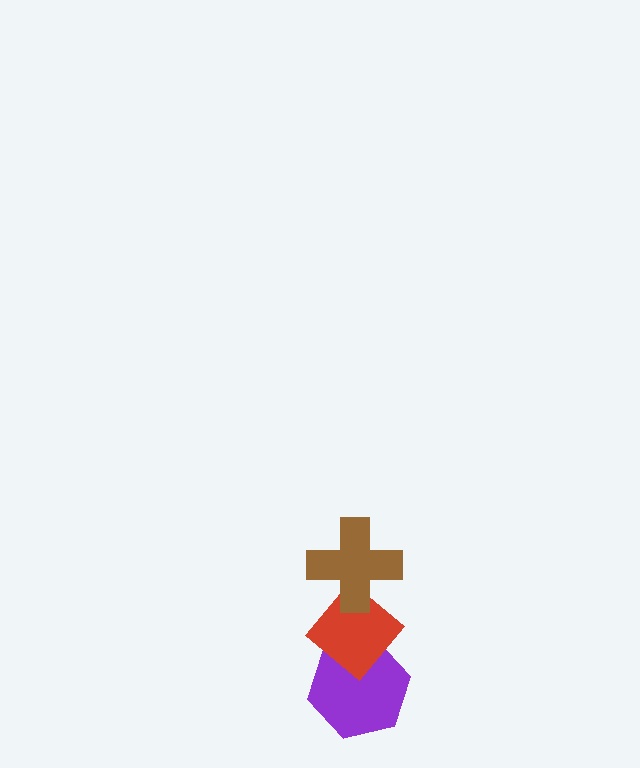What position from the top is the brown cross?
The brown cross is 1st from the top.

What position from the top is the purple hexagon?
The purple hexagon is 3rd from the top.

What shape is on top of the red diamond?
The brown cross is on top of the red diamond.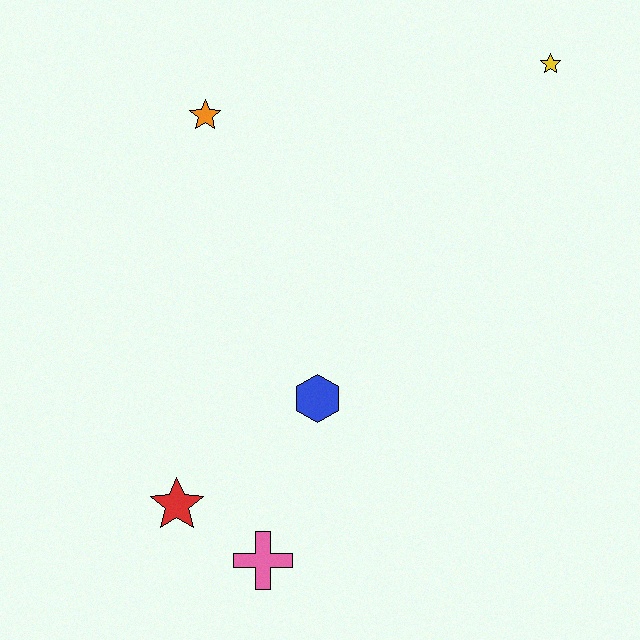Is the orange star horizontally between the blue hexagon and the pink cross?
No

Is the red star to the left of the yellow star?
Yes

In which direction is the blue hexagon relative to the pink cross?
The blue hexagon is above the pink cross.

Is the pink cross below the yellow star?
Yes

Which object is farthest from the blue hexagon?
The yellow star is farthest from the blue hexagon.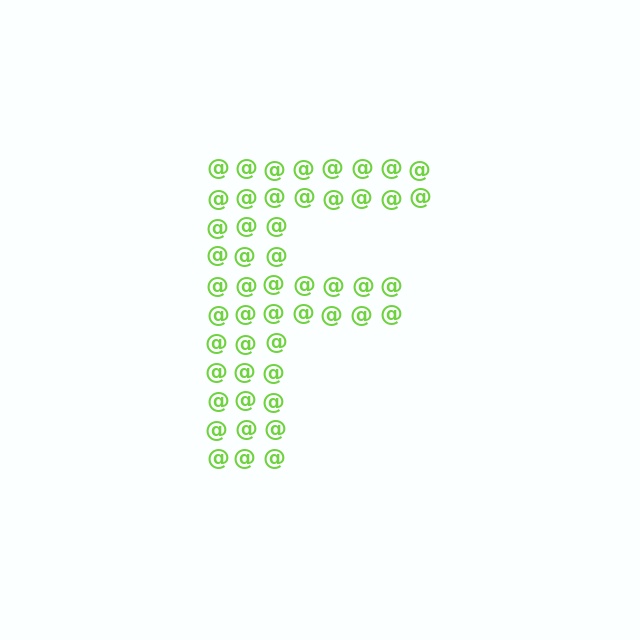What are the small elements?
The small elements are at signs.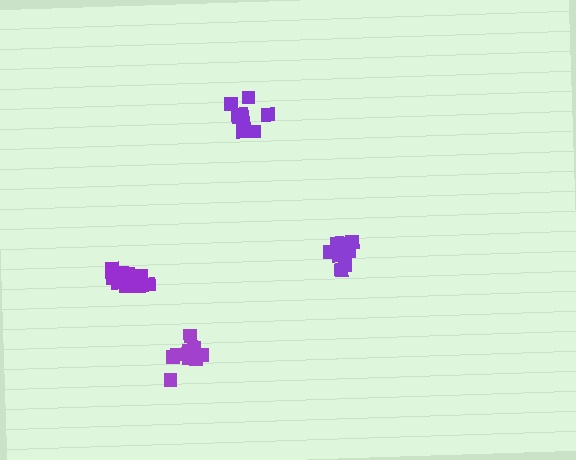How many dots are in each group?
Group 1: 9 dots, Group 2: 10 dots, Group 3: 10 dots, Group 4: 9 dots (38 total).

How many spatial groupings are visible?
There are 4 spatial groupings.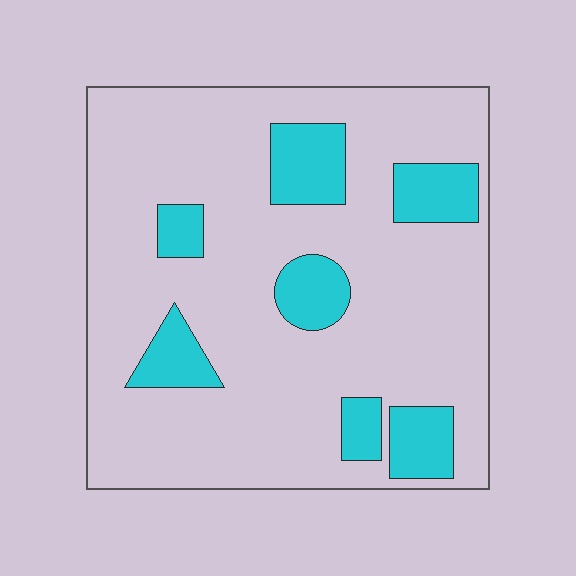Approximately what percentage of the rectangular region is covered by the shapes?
Approximately 20%.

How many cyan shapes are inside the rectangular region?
7.